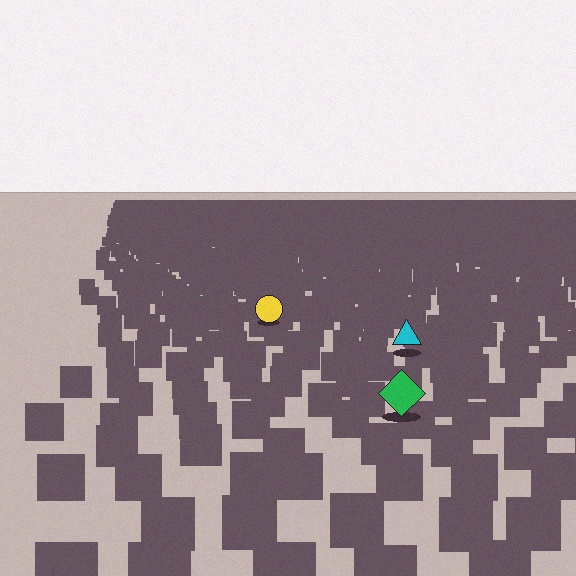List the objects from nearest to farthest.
From nearest to farthest: the green diamond, the cyan triangle, the yellow circle.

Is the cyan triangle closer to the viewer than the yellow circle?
Yes. The cyan triangle is closer — you can tell from the texture gradient: the ground texture is coarser near it.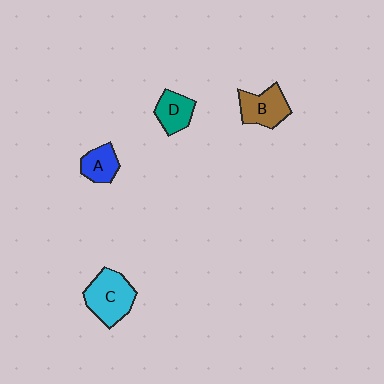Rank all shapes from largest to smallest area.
From largest to smallest: C (cyan), B (brown), D (teal), A (blue).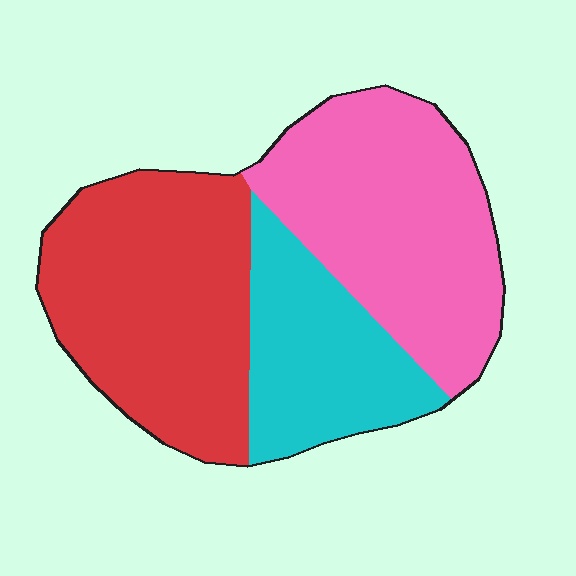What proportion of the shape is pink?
Pink covers roughly 40% of the shape.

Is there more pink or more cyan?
Pink.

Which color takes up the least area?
Cyan, at roughly 25%.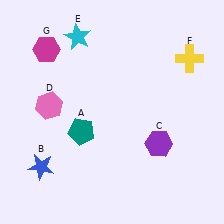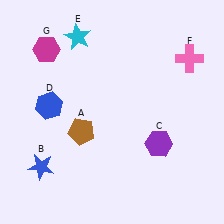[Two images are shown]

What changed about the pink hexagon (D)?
In Image 1, D is pink. In Image 2, it changed to blue.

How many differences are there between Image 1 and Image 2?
There are 3 differences between the two images.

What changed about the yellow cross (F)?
In Image 1, F is yellow. In Image 2, it changed to pink.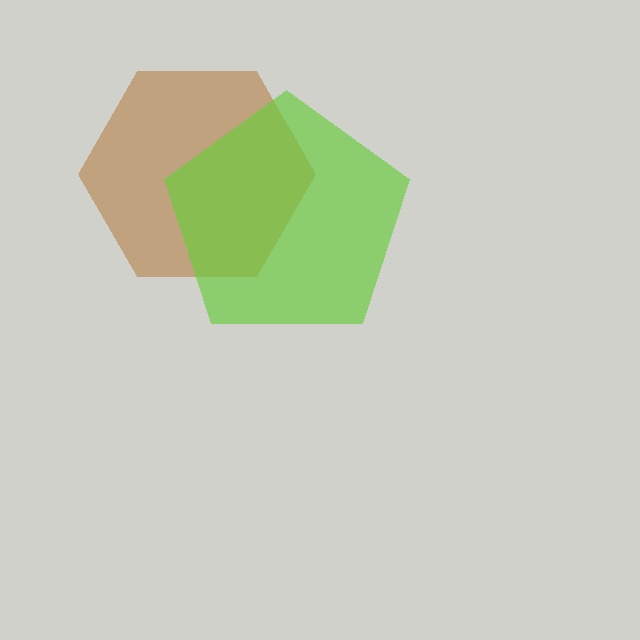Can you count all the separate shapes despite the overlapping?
Yes, there are 2 separate shapes.